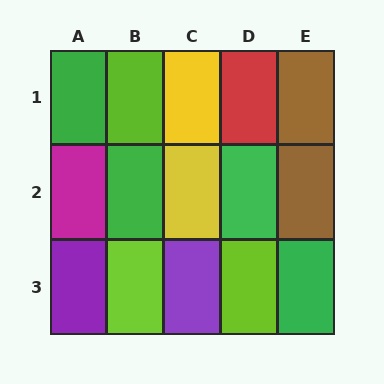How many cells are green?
4 cells are green.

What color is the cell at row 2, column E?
Brown.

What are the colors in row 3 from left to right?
Purple, lime, purple, lime, green.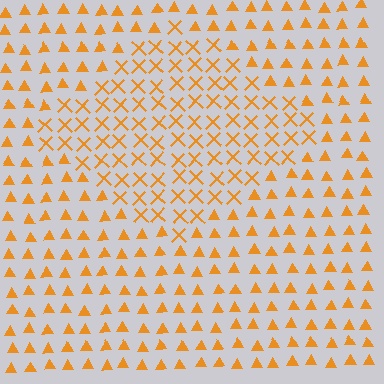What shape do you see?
I see a diamond.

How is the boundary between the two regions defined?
The boundary is defined by a change in element shape: X marks inside vs. triangles outside. All elements share the same color and spacing.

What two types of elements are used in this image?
The image uses X marks inside the diamond region and triangles outside it.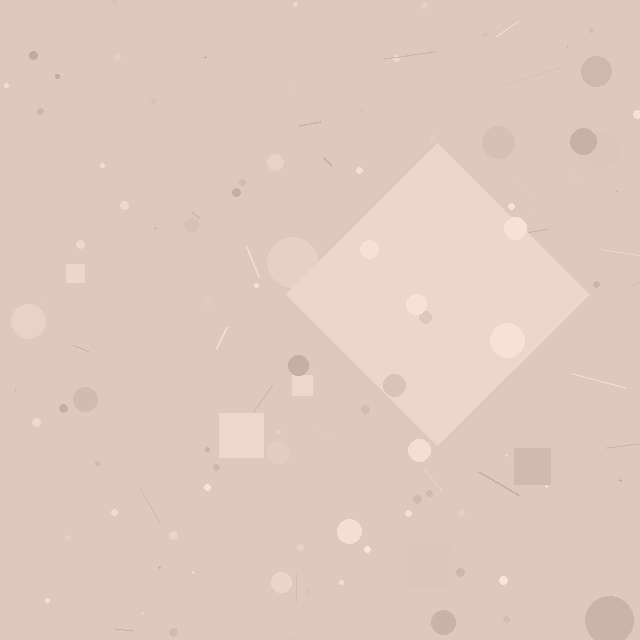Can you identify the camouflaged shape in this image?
The camouflaged shape is a diamond.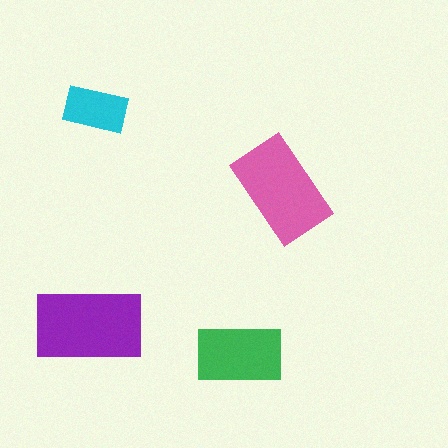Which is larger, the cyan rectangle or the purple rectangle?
The purple one.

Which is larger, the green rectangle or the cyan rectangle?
The green one.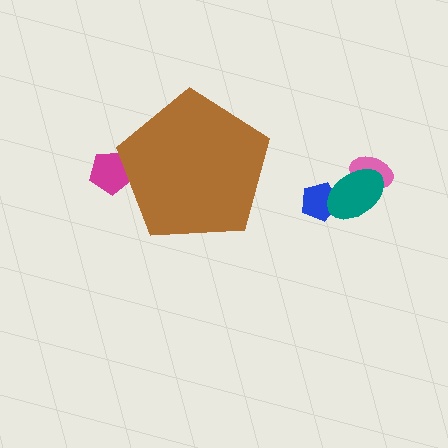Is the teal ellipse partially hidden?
No, the teal ellipse is fully visible.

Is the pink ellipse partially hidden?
No, the pink ellipse is fully visible.